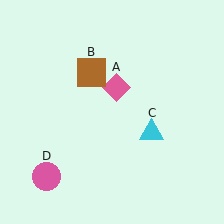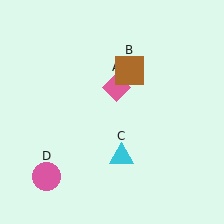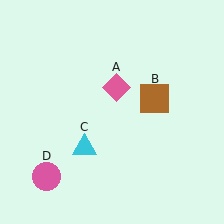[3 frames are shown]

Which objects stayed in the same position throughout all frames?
Pink diamond (object A) and pink circle (object D) remained stationary.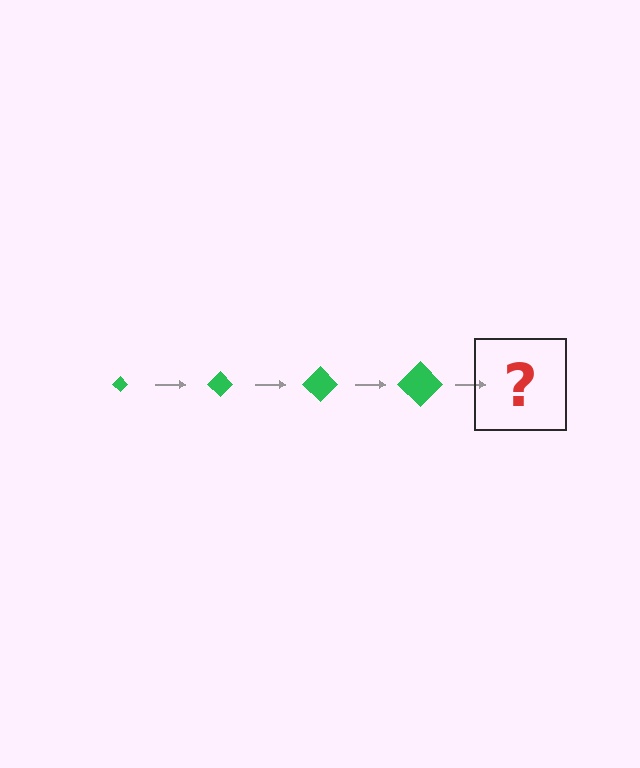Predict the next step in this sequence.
The next step is a green diamond, larger than the previous one.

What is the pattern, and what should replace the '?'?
The pattern is that the diamond gets progressively larger each step. The '?' should be a green diamond, larger than the previous one.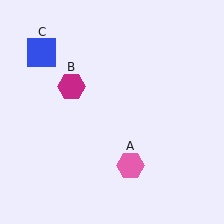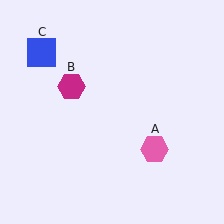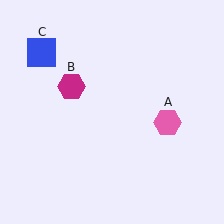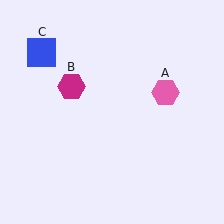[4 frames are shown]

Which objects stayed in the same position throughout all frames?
Magenta hexagon (object B) and blue square (object C) remained stationary.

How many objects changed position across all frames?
1 object changed position: pink hexagon (object A).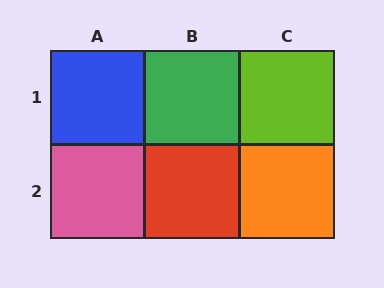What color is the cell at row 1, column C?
Lime.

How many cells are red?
1 cell is red.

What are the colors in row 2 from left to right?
Pink, red, orange.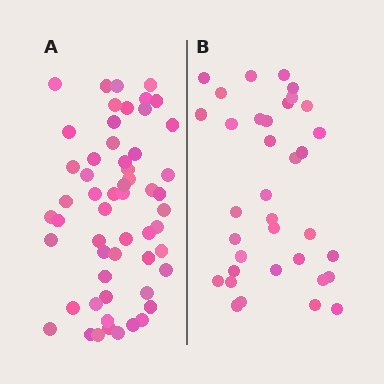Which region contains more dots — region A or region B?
Region A (the left region) has more dots.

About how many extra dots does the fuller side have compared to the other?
Region A has approximately 20 more dots than region B.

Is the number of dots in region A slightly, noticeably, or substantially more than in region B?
Region A has substantially more. The ratio is roughly 1.6 to 1.